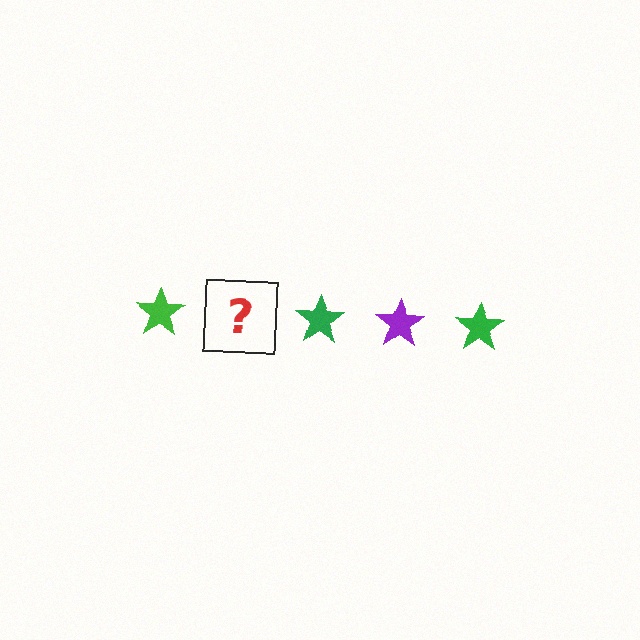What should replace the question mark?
The question mark should be replaced with a purple star.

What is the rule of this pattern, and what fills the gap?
The rule is that the pattern cycles through green, purple stars. The gap should be filled with a purple star.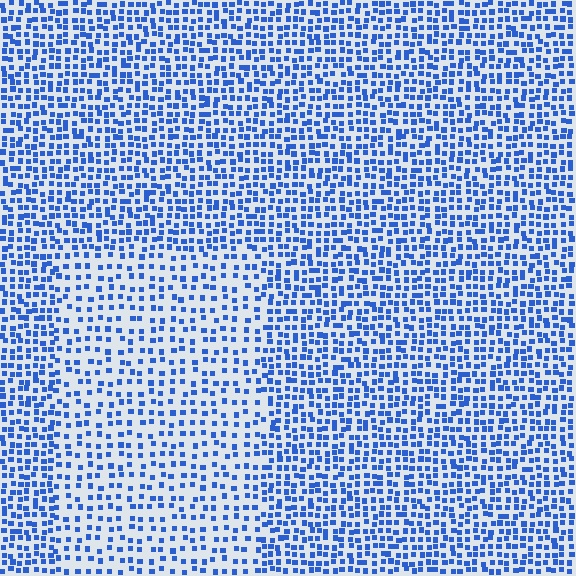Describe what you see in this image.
The image contains small blue elements arranged at two different densities. A rectangle-shaped region is visible where the elements are less densely packed than the surrounding area.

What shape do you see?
I see a rectangle.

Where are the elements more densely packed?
The elements are more densely packed outside the rectangle boundary.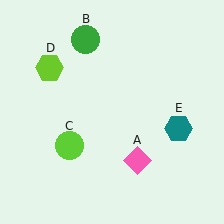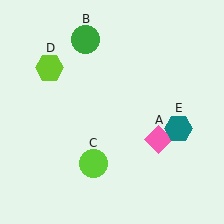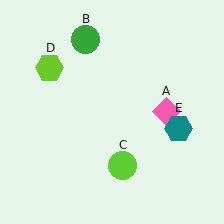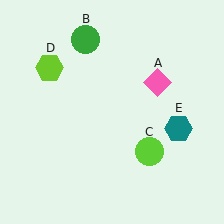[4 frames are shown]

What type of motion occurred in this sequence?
The pink diamond (object A), lime circle (object C) rotated counterclockwise around the center of the scene.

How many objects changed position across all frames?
2 objects changed position: pink diamond (object A), lime circle (object C).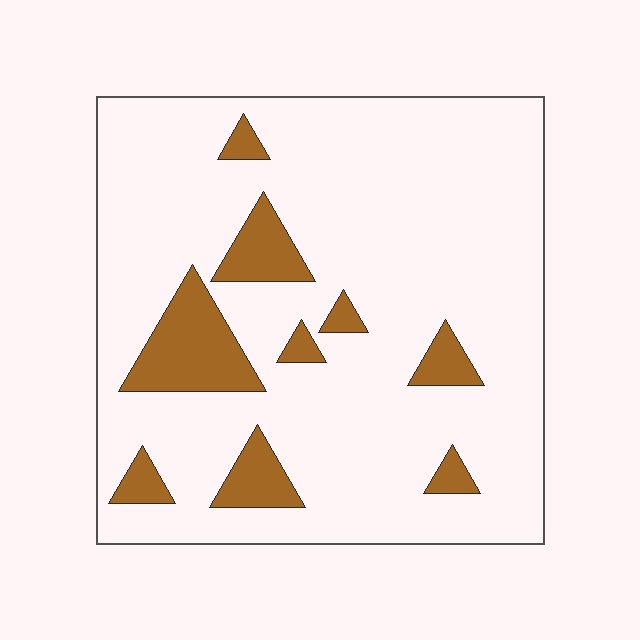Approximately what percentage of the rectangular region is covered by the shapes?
Approximately 15%.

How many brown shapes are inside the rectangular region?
9.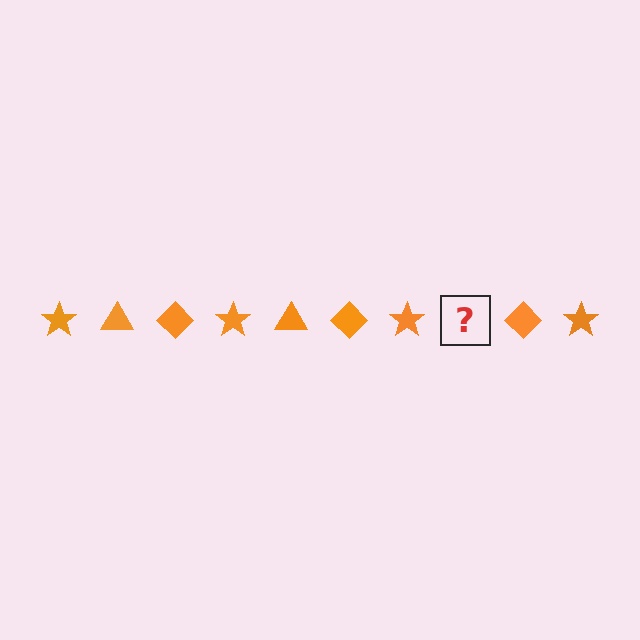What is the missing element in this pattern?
The missing element is an orange triangle.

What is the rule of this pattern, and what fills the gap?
The rule is that the pattern cycles through star, triangle, diamond shapes in orange. The gap should be filled with an orange triangle.